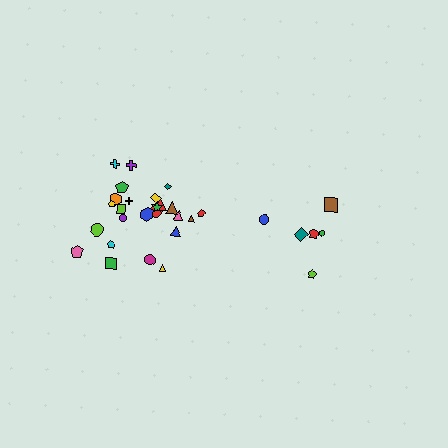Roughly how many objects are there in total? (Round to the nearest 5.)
Roughly 30 objects in total.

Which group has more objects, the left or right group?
The left group.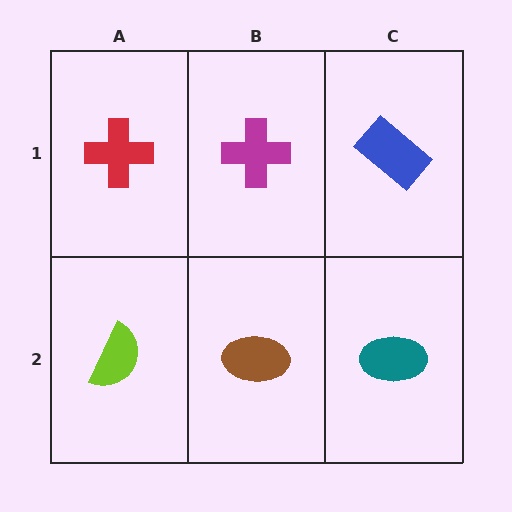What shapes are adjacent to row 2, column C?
A blue rectangle (row 1, column C), a brown ellipse (row 2, column B).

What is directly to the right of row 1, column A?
A magenta cross.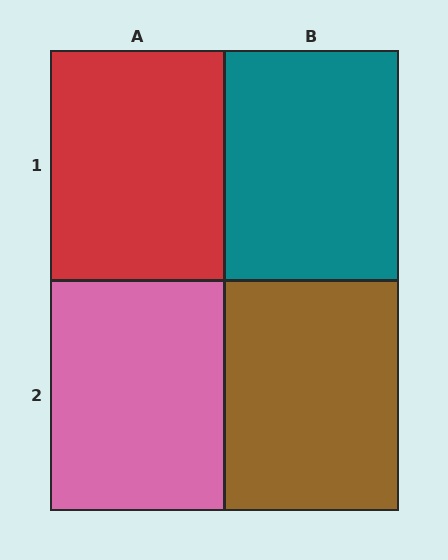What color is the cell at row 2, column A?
Pink.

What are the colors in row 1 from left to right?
Red, teal.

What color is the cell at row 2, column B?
Brown.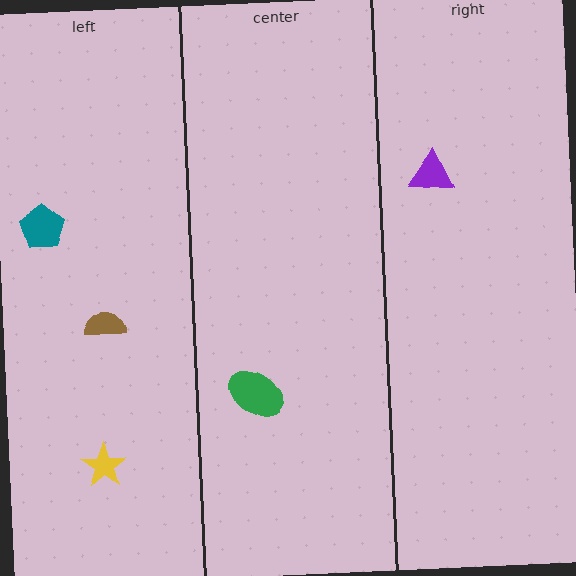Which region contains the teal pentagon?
The left region.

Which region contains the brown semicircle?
The left region.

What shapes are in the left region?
The teal pentagon, the yellow star, the brown semicircle.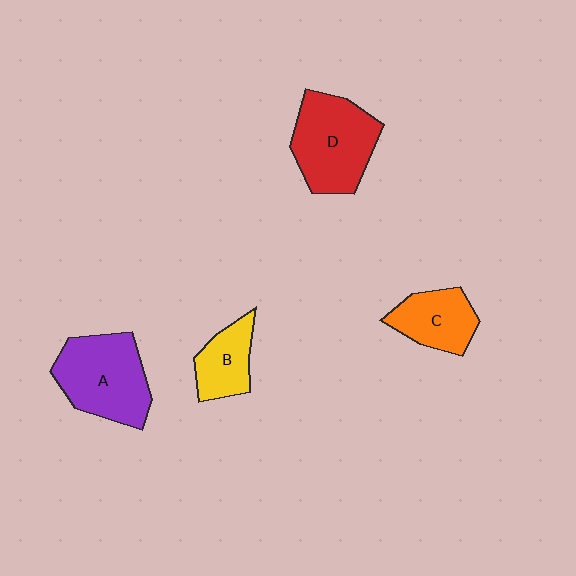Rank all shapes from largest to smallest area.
From largest to smallest: A (purple), D (red), C (orange), B (yellow).